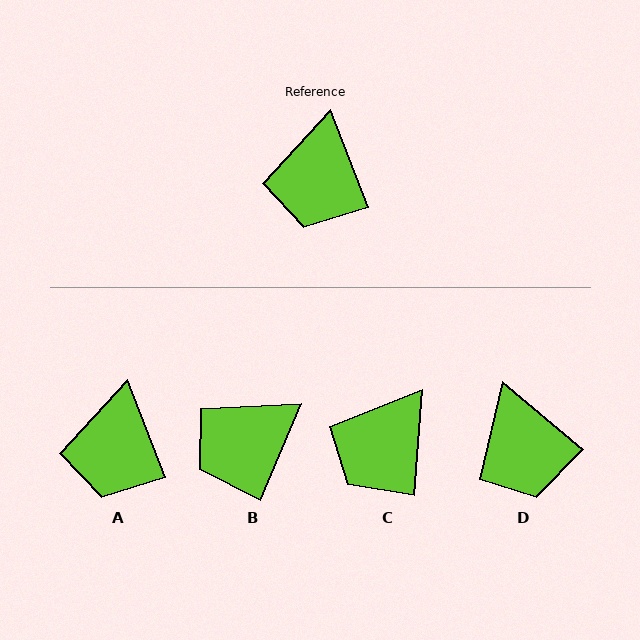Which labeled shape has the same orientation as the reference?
A.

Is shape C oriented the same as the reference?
No, it is off by about 26 degrees.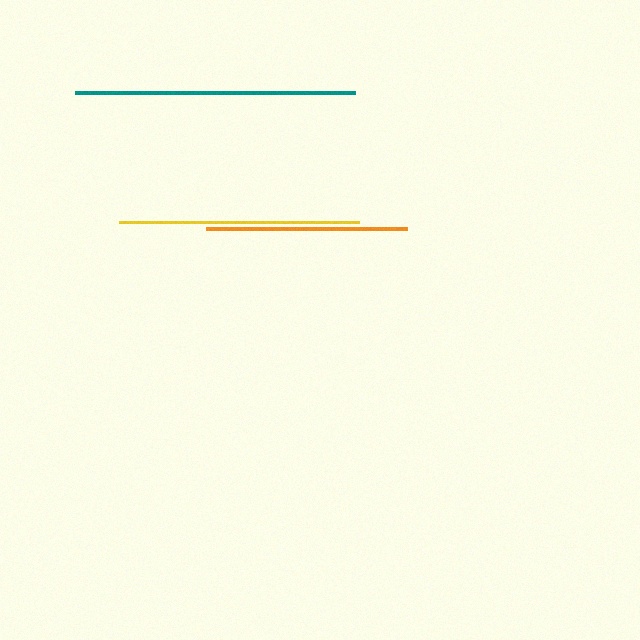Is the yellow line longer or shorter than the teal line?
The teal line is longer than the yellow line.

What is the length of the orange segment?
The orange segment is approximately 201 pixels long.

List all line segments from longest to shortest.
From longest to shortest: teal, yellow, orange.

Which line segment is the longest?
The teal line is the longest at approximately 280 pixels.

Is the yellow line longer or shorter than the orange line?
The yellow line is longer than the orange line.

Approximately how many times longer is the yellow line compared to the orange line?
The yellow line is approximately 1.2 times the length of the orange line.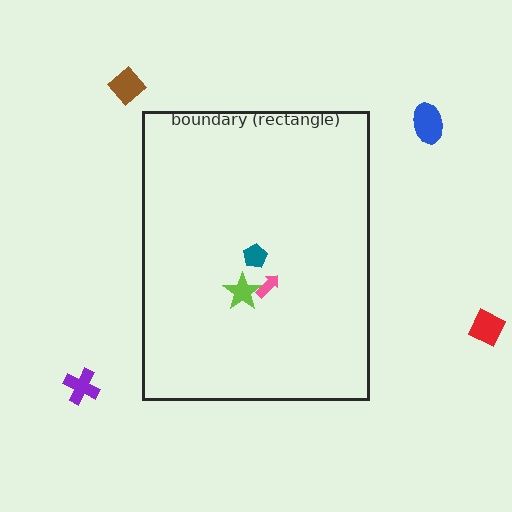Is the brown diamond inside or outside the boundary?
Outside.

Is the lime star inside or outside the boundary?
Inside.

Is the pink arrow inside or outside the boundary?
Inside.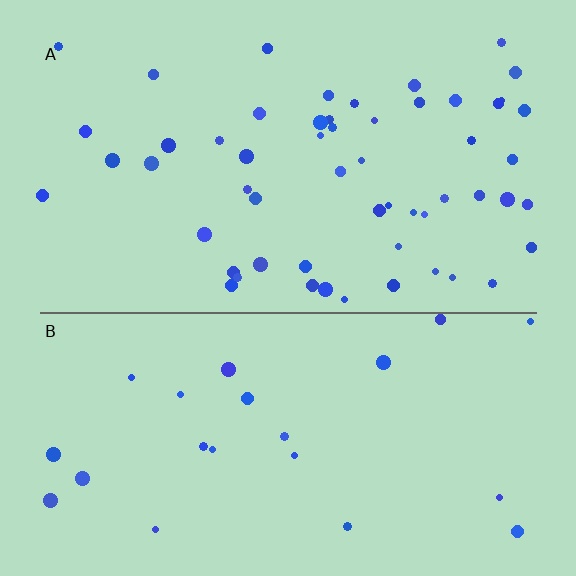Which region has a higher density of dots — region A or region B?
A (the top).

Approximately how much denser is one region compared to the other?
Approximately 2.5× — region A over region B.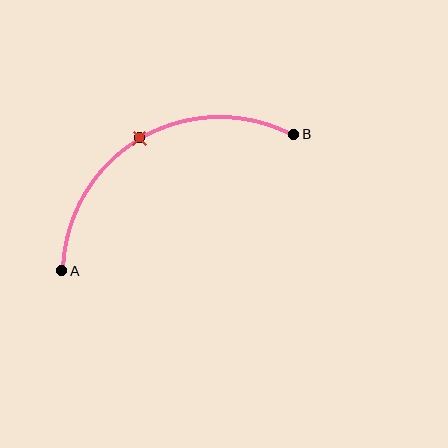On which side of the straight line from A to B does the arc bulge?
The arc bulges above the straight line connecting A and B.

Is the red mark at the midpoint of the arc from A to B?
Yes. The red mark lies on the arc at equal arc-length from both A and B — it is the arc midpoint.